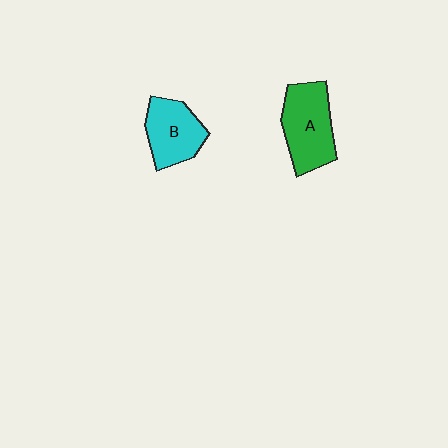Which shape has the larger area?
Shape A (green).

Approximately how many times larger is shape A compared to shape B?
Approximately 1.2 times.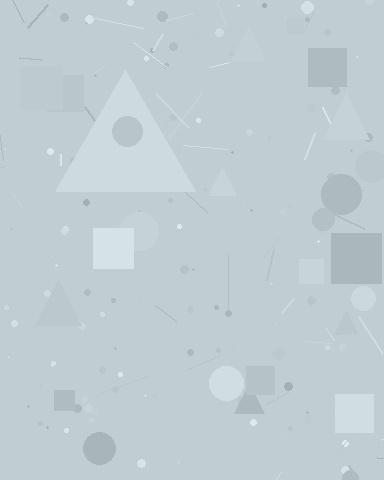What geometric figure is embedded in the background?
A triangle is embedded in the background.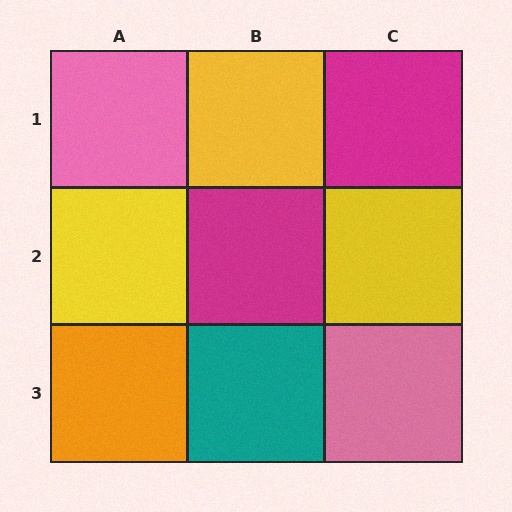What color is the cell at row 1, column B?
Yellow.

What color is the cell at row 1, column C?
Magenta.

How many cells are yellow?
3 cells are yellow.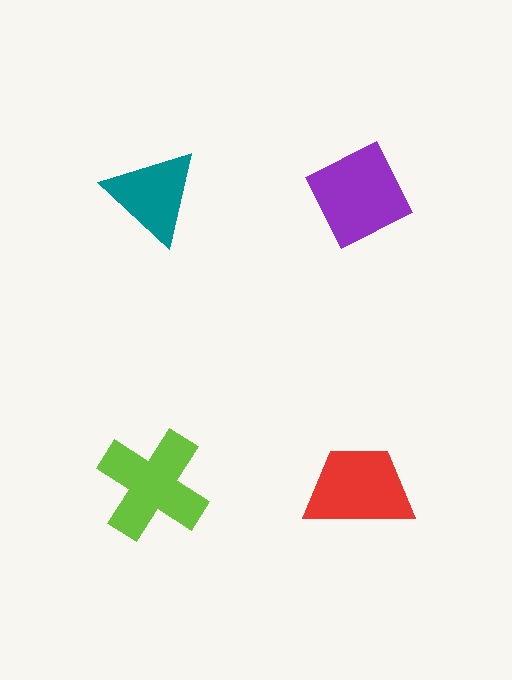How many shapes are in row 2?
2 shapes.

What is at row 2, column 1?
A lime cross.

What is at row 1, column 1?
A teal triangle.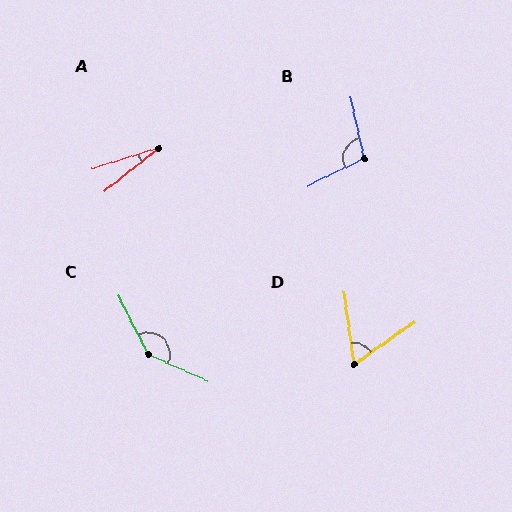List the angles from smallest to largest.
A (22°), D (63°), B (104°), C (141°).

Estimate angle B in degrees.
Approximately 104 degrees.